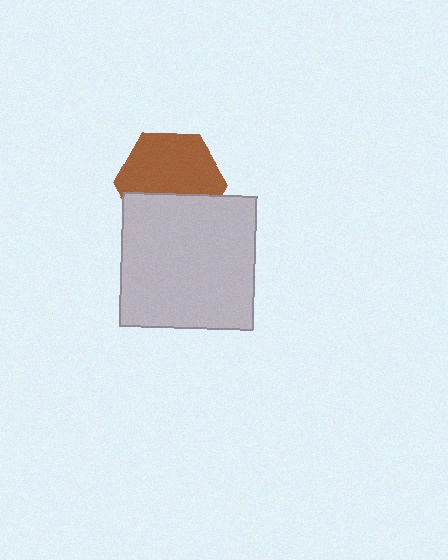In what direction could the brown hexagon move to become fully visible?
The brown hexagon could move up. That would shift it out from behind the light gray square entirely.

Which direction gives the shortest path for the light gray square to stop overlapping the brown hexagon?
Moving down gives the shortest separation.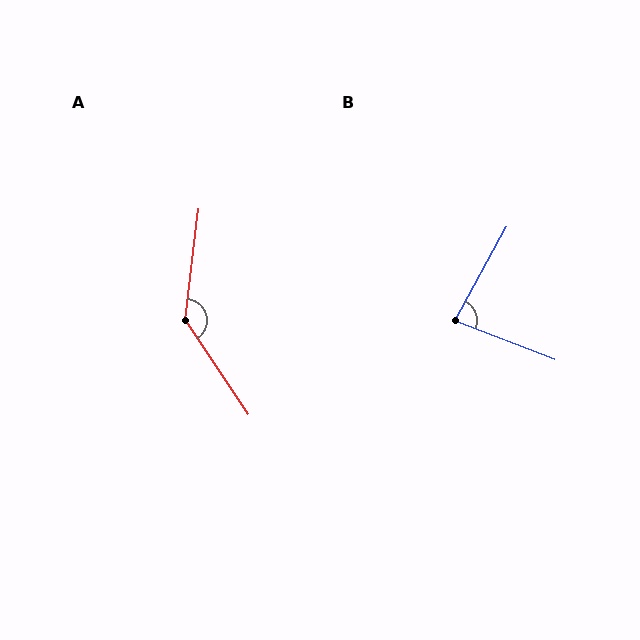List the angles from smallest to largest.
B (83°), A (139°).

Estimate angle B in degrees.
Approximately 83 degrees.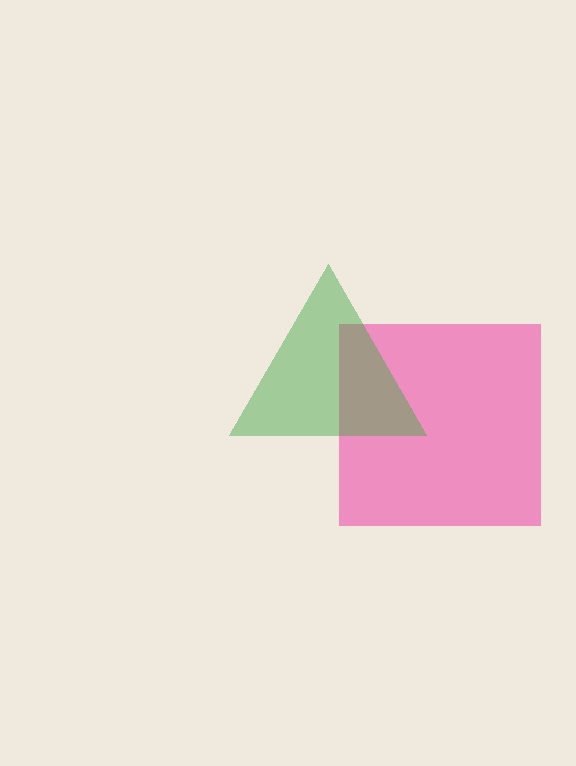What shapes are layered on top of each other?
The layered shapes are: a pink square, a green triangle.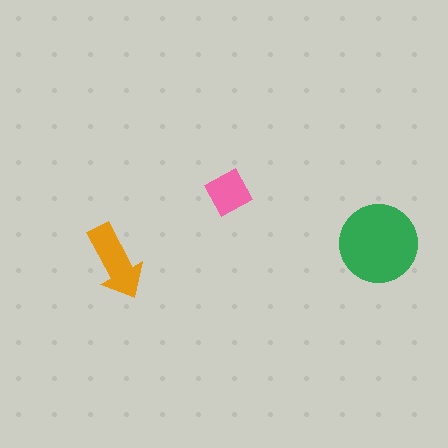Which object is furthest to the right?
The green circle is rightmost.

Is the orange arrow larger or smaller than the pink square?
Larger.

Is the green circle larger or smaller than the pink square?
Larger.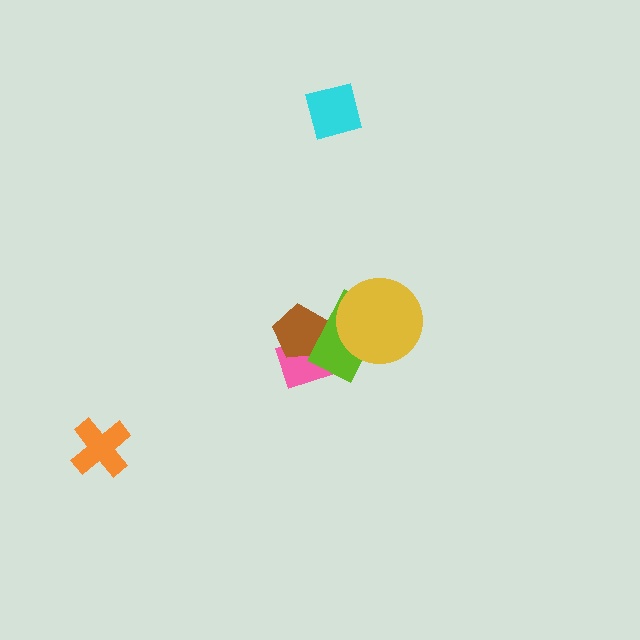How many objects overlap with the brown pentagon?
2 objects overlap with the brown pentagon.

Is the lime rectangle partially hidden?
Yes, it is partially covered by another shape.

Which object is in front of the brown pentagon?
The lime rectangle is in front of the brown pentagon.